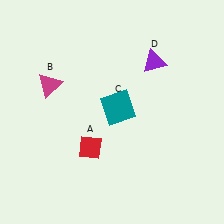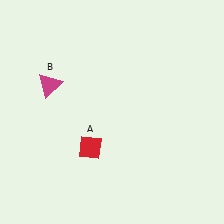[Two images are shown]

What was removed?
The purple triangle (D), the teal square (C) were removed in Image 2.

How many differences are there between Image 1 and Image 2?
There are 2 differences between the two images.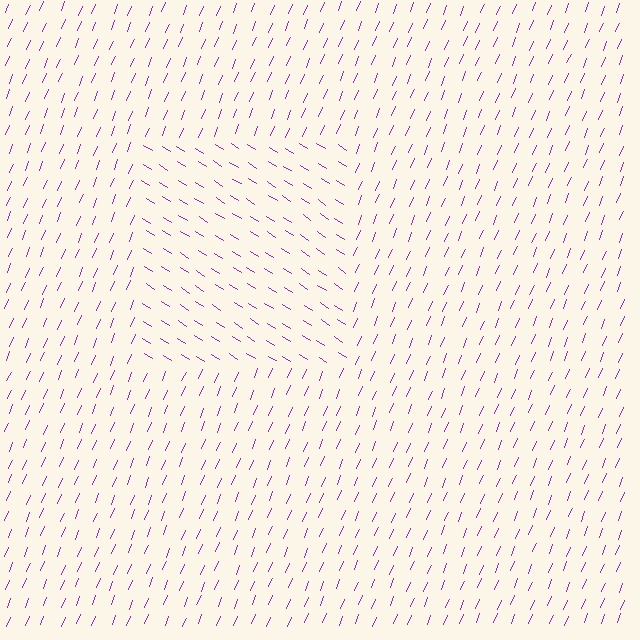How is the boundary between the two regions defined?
The boundary is defined purely by a change in line orientation (approximately 80 degrees difference). All lines are the same color and thickness.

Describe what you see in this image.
The image is filled with small purple line segments. A rectangle region in the image has lines oriented differently from the surrounding lines, creating a visible texture boundary.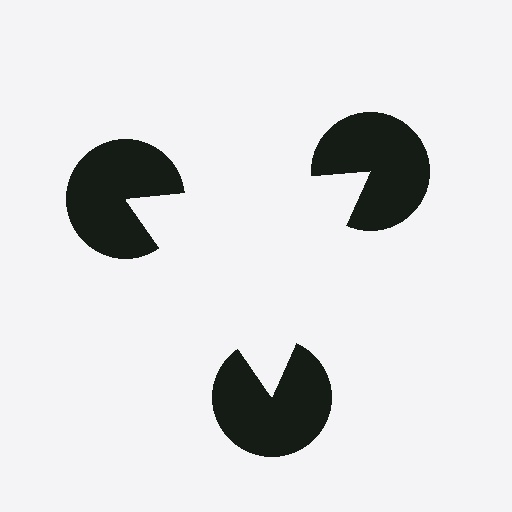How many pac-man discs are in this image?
There are 3 — one at each vertex of the illusory triangle.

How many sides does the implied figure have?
3 sides.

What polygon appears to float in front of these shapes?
An illusory triangle — its edges are inferred from the aligned wedge cuts in the pac-man discs, not physically drawn.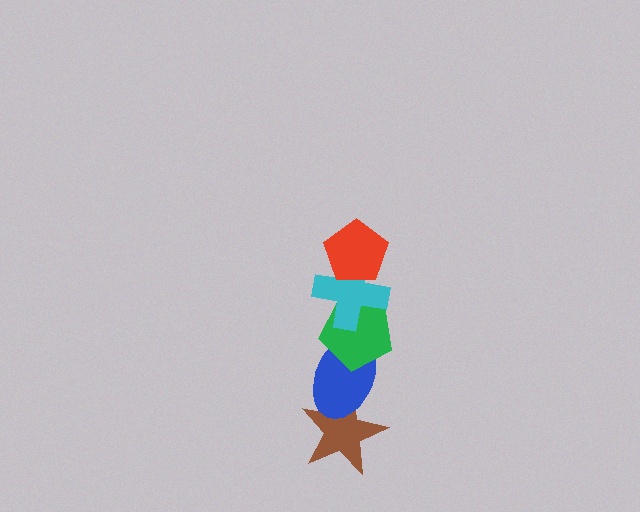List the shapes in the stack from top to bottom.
From top to bottom: the red pentagon, the cyan cross, the green pentagon, the blue ellipse, the brown star.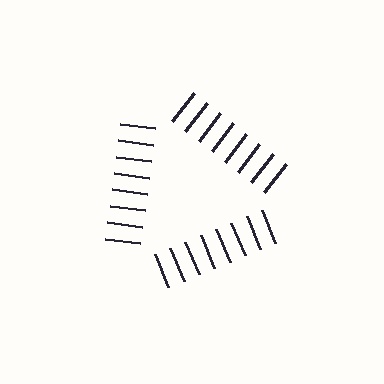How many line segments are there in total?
24 — 8 along each of the 3 edges.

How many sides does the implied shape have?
3 sides — the line-ends trace a triangle.